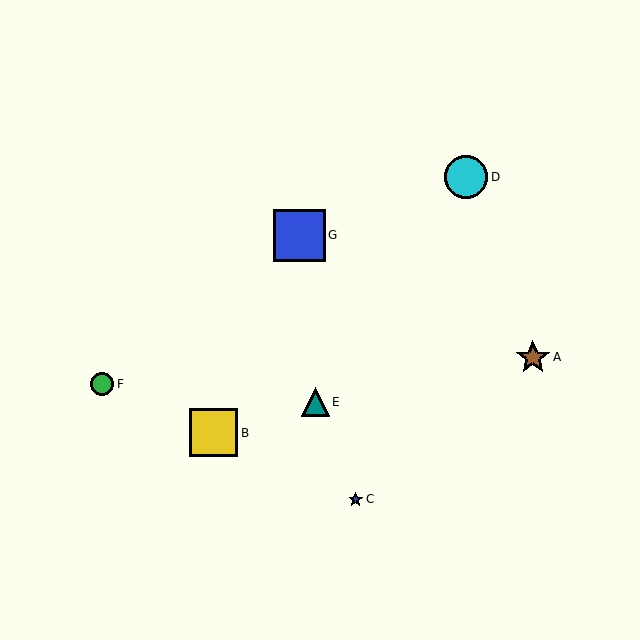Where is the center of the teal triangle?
The center of the teal triangle is at (315, 402).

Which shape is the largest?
The blue square (labeled G) is the largest.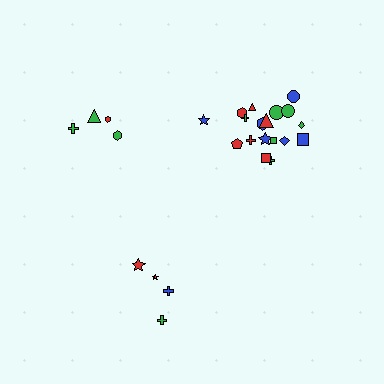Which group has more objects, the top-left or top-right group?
The top-right group.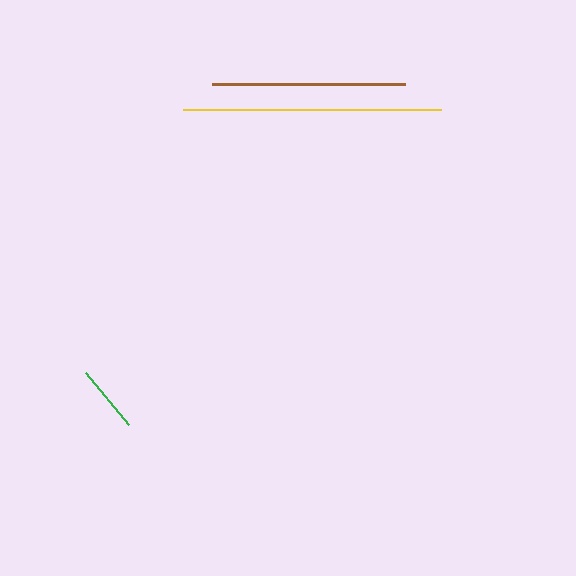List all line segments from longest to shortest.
From longest to shortest: yellow, brown, green.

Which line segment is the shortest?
The green line is the shortest at approximately 68 pixels.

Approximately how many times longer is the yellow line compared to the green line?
The yellow line is approximately 3.8 times the length of the green line.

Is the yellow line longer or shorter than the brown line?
The yellow line is longer than the brown line.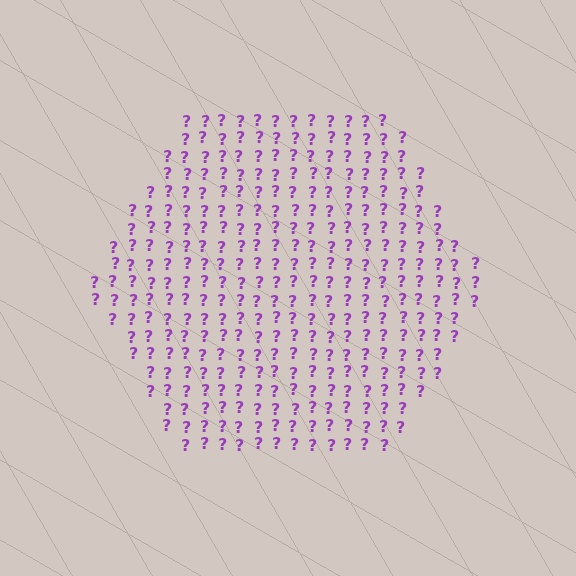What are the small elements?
The small elements are question marks.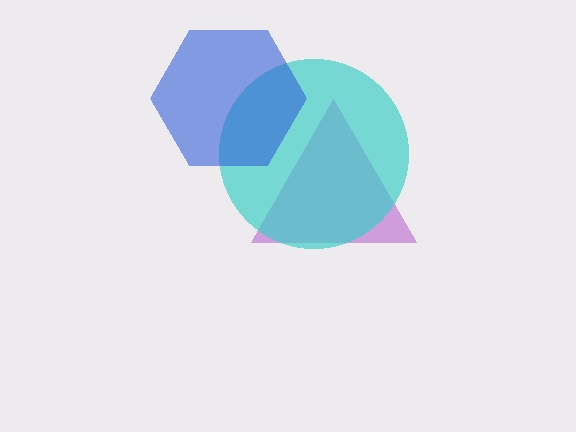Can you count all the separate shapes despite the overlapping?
Yes, there are 3 separate shapes.